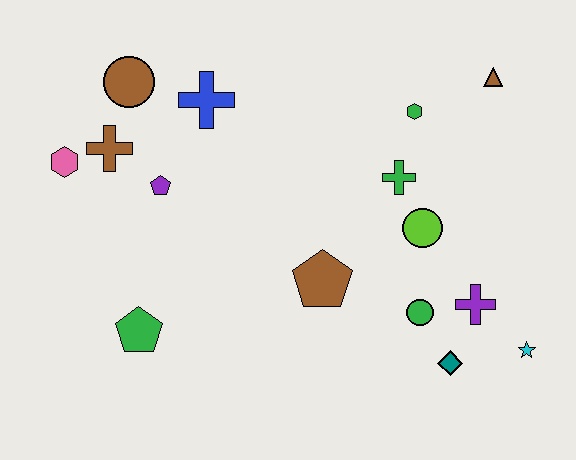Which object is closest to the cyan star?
The purple cross is closest to the cyan star.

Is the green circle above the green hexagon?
No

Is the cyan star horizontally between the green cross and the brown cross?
No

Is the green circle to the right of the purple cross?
No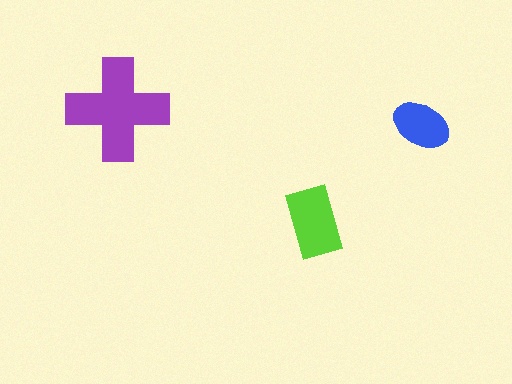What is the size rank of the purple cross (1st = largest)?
1st.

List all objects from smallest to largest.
The blue ellipse, the lime rectangle, the purple cross.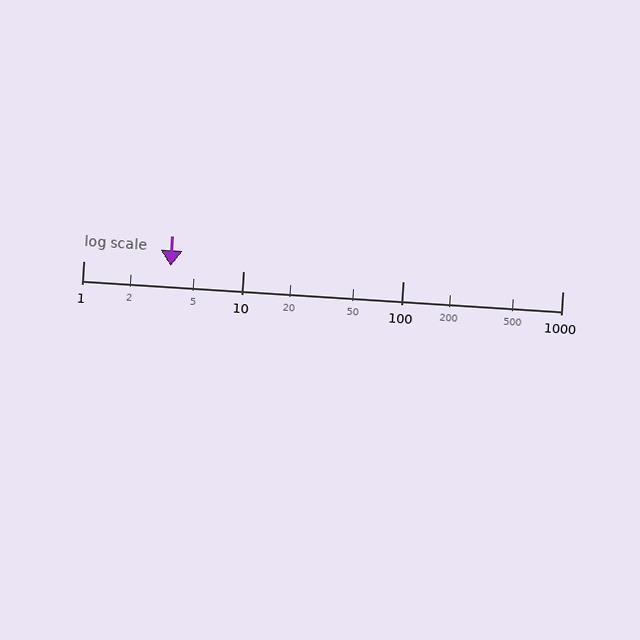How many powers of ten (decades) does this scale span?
The scale spans 3 decades, from 1 to 1000.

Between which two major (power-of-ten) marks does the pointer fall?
The pointer is between 1 and 10.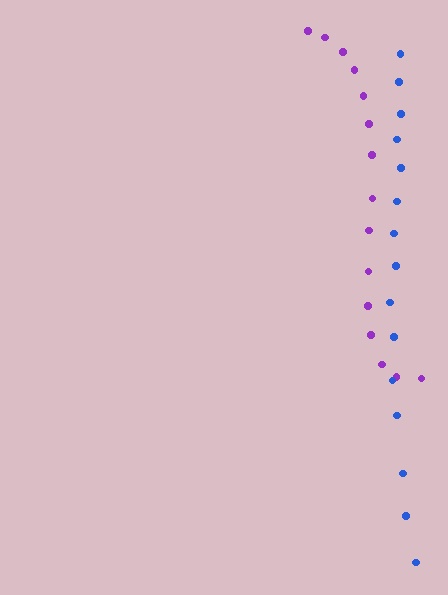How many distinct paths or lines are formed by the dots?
There are 2 distinct paths.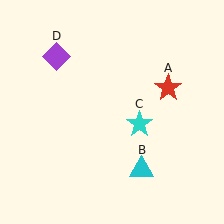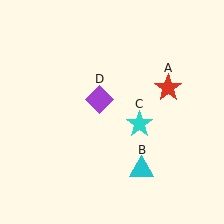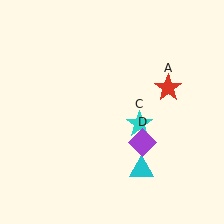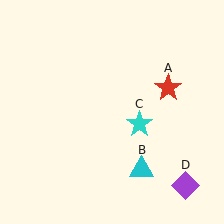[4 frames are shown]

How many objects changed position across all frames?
1 object changed position: purple diamond (object D).